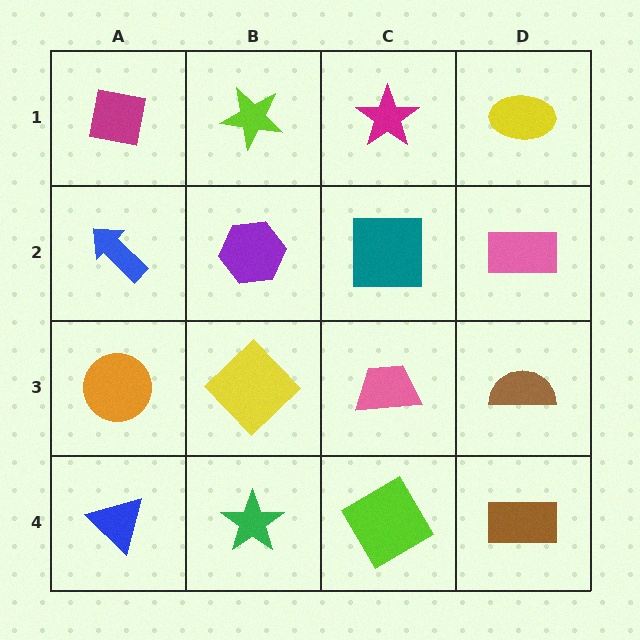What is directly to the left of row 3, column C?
A yellow diamond.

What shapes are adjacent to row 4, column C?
A pink trapezoid (row 3, column C), a green star (row 4, column B), a brown rectangle (row 4, column D).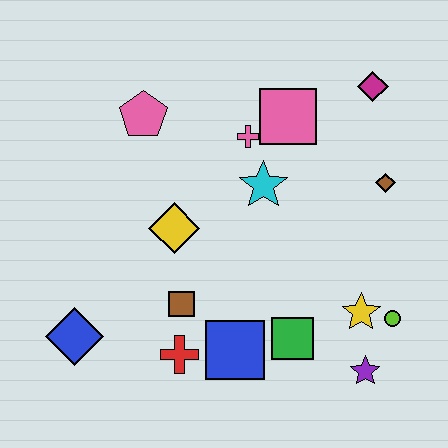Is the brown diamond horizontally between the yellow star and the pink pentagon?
No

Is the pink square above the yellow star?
Yes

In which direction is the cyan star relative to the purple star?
The cyan star is above the purple star.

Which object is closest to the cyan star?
The pink cross is closest to the cyan star.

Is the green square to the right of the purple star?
No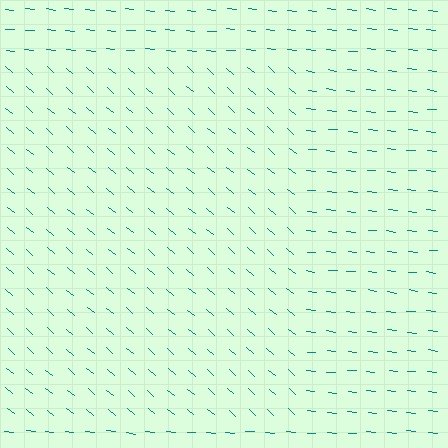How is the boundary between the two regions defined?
The boundary is defined purely by a change in line orientation (approximately 34 degrees difference). All lines are the same color and thickness.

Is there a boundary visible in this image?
Yes, there is a texture boundary formed by a change in line orientation.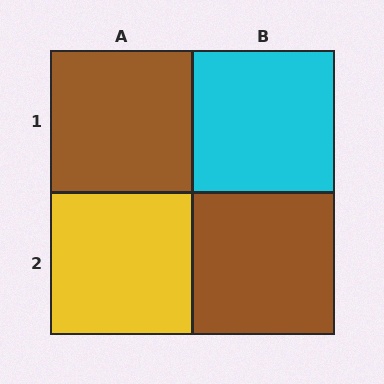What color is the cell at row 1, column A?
Brown.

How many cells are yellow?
1 cell is yellow.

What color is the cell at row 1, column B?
Cyan.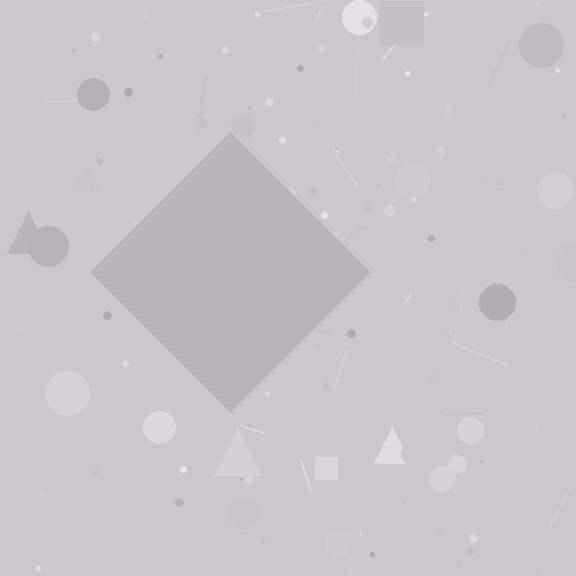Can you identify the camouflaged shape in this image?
The camouflaged shape is a diamond.